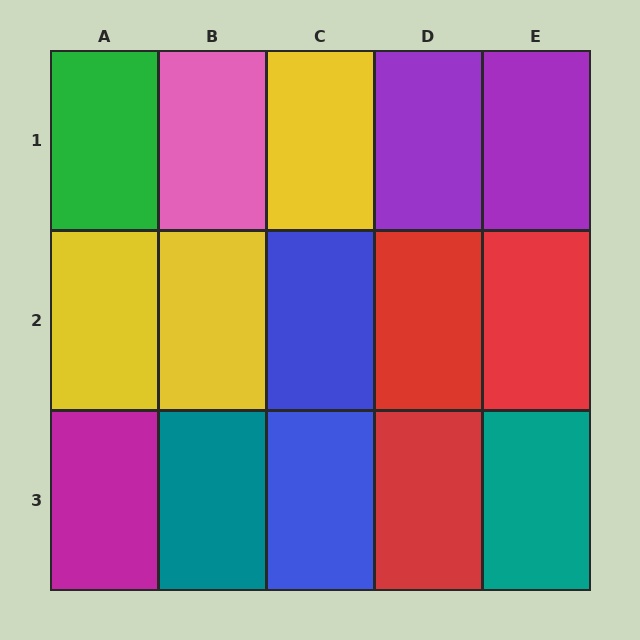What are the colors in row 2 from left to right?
Yellow, yellow, blue, red, red.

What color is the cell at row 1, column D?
Purple.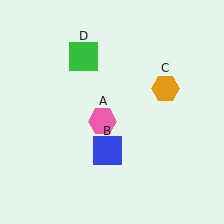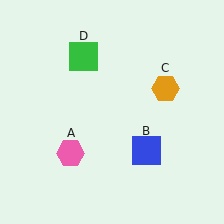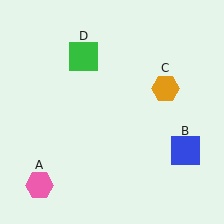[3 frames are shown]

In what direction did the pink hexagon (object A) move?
The pink hexagon (object A) moved down and to the left.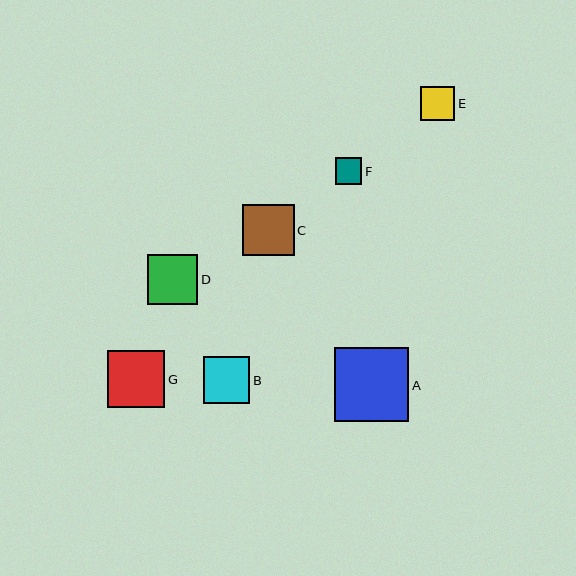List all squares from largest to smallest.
From largest to smallest: A, G, C, D, B, E, F.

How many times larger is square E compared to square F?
Square E is approximately 1.3 times the size of square F.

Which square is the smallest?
Square F is the smallest with a size of approximately 26 pixels.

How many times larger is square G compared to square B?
Square G is approximately 1.2 times the size of square B.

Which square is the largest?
Square A is the largest with a size of approximately 75 pixels.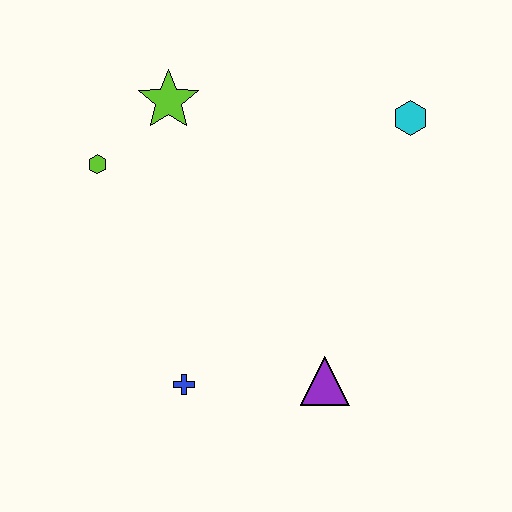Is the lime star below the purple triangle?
No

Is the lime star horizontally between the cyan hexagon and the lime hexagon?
Yes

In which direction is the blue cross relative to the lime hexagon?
The blue cross is below the lime hexagon.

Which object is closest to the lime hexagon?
The lime star is closest to the lime hexagon.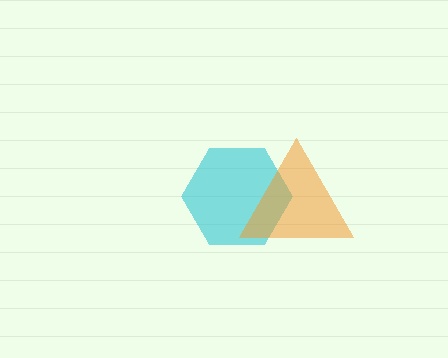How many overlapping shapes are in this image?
There are 2 overlapping shapes in the image.